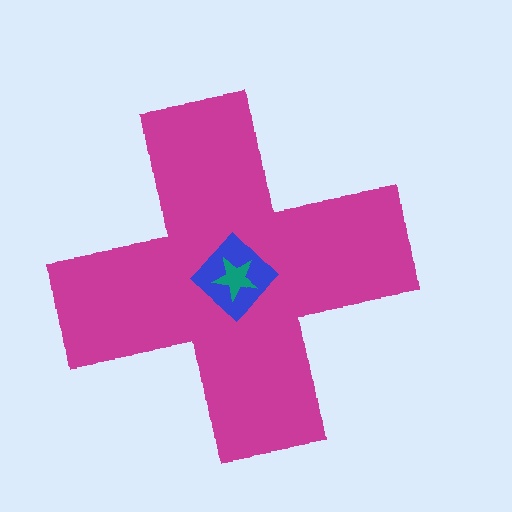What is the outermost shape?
The magenta cross.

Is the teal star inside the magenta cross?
Yes.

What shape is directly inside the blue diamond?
The teal star.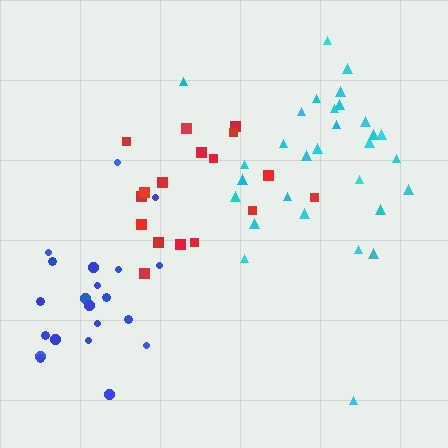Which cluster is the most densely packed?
Blue.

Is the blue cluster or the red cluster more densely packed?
Blue.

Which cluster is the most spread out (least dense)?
Red.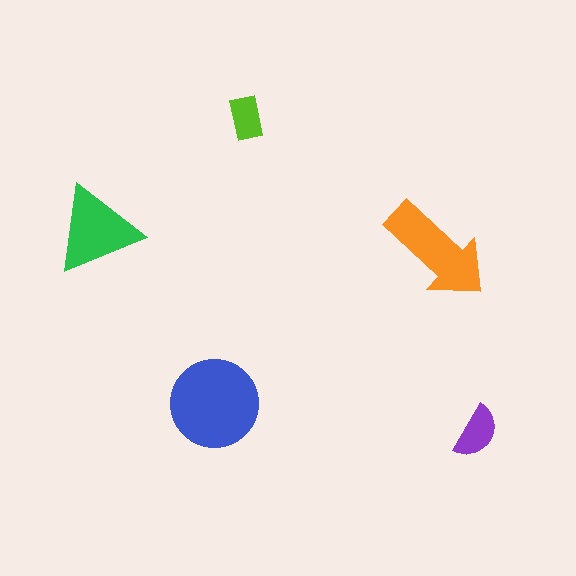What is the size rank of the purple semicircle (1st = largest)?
4th.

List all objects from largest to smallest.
The blue circle, the orange arrow, the green triangle, the purple semicircle, the lime rectangle.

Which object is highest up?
The lime rectangle is topmost.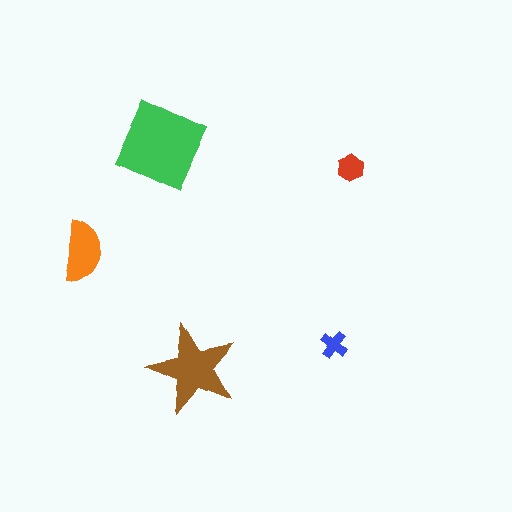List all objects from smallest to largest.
The blue cross, the red hexagon, the orange semicircle, the brown star, the green square.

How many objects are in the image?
There are 5 objects in the image.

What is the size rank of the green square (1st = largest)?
1st.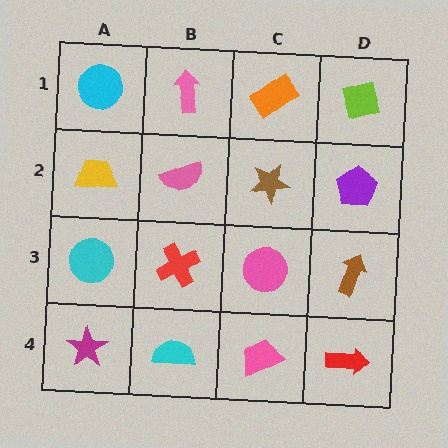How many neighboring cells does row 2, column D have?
3.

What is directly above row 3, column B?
A pink semicircle.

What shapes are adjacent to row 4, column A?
A cyan circle (row 3, column A), a cyan semicircle (row 4, column B).